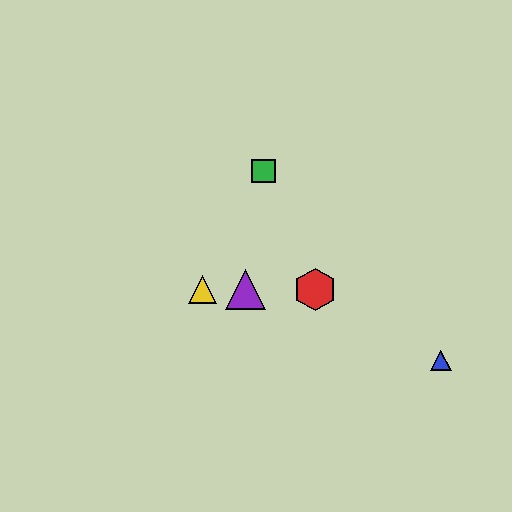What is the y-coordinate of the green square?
The green square is at y≈171.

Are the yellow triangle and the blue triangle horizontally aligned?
No, the yellow triangle is at y≈289 and the blue triangle is at y≈361.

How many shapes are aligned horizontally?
3 shapes (the red hexagon, the yellow triangle, the purple triangle) are aligned horizontally.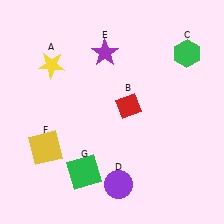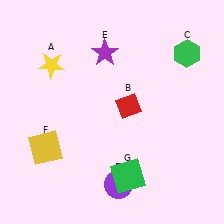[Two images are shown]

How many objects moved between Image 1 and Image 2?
1 object moved between the two images.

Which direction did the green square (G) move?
The green square (G) moved right.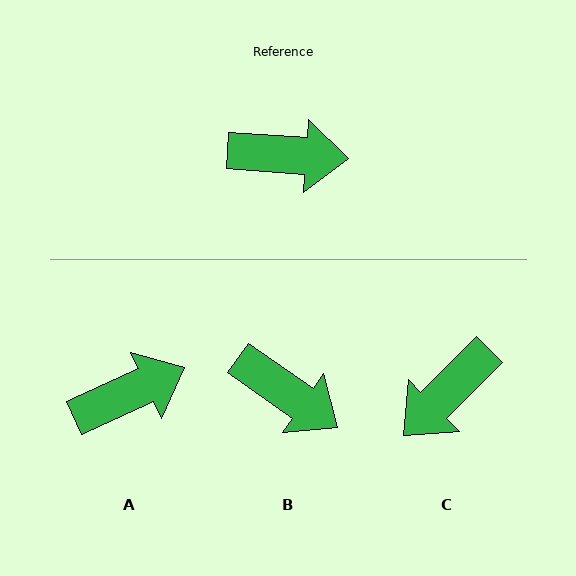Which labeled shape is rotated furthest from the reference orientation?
C, about 131 degrees away.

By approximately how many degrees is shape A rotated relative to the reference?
Approximately 29 degrees counter-clockwise.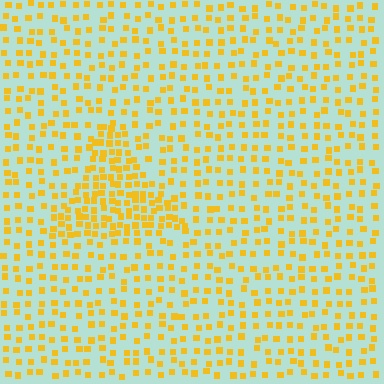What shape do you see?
I see a triangle.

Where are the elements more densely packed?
The elements are more densely packed inside the triangle boundary.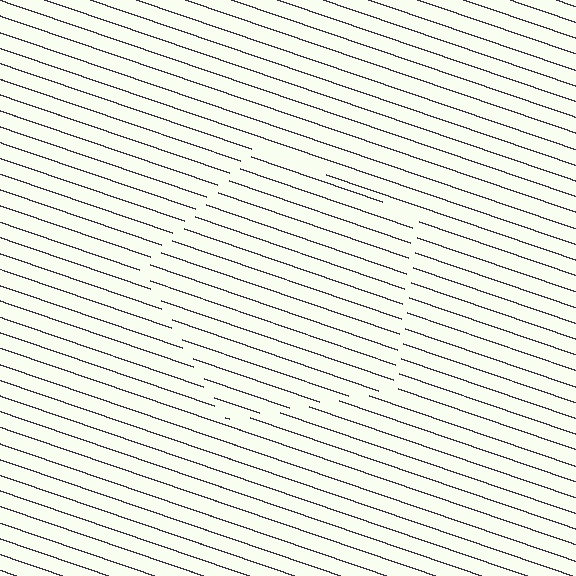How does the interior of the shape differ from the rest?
The interior of the shape contains the same grating, shifted by half a period — the contour is defined by the phase discontinuity where line-ends from the inner and outer gratings abut.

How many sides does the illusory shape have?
5 sides — the line-ends trace a pentagon.